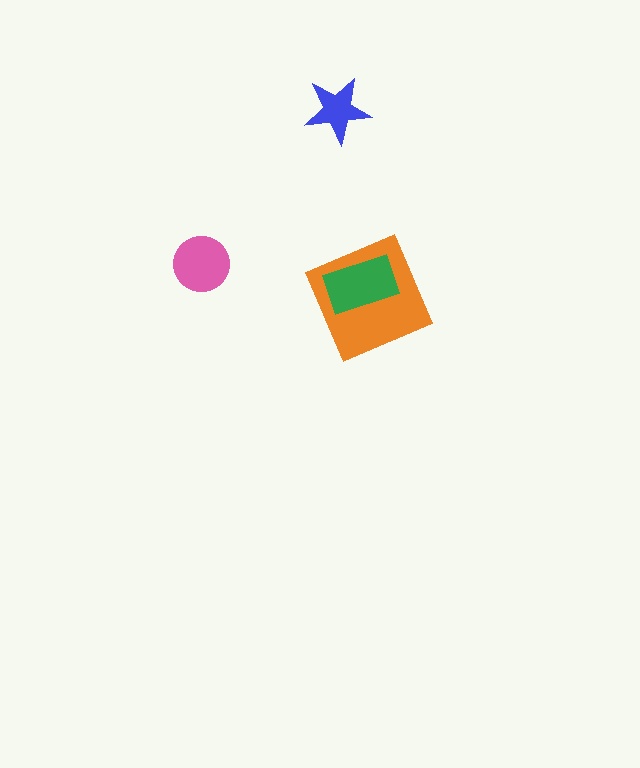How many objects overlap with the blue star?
0 objects overlap with the blue star.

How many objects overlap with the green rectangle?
1 object overlaps with the green rectangle.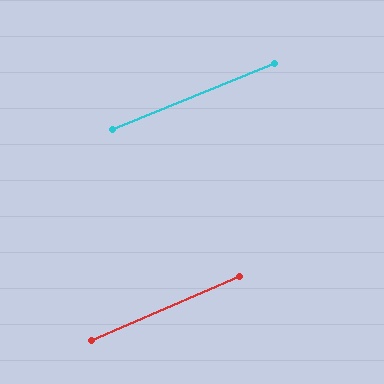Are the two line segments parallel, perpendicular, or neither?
Parallel — their directions differ by only 1.0°.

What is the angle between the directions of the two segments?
Approximately 1 degree.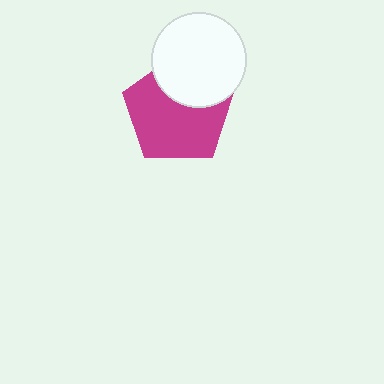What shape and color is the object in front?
The object in front is a white circle.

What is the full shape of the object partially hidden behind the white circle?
The partially hidden object is a magenta pentagon.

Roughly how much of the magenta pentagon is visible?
Most of it is visible (roughly 68%).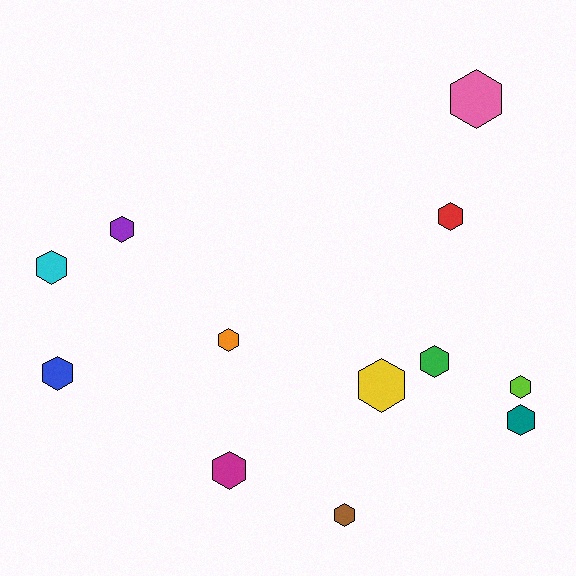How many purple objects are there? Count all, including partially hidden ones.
There is 1 purple object.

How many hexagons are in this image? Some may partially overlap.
There are 12 hexagons.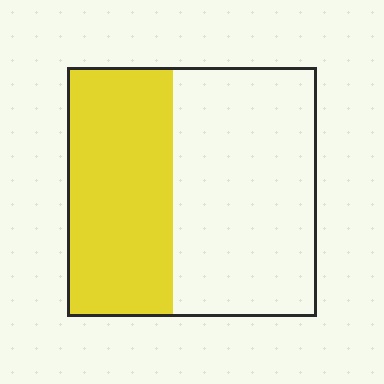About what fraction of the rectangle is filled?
About two fifths (2/5).